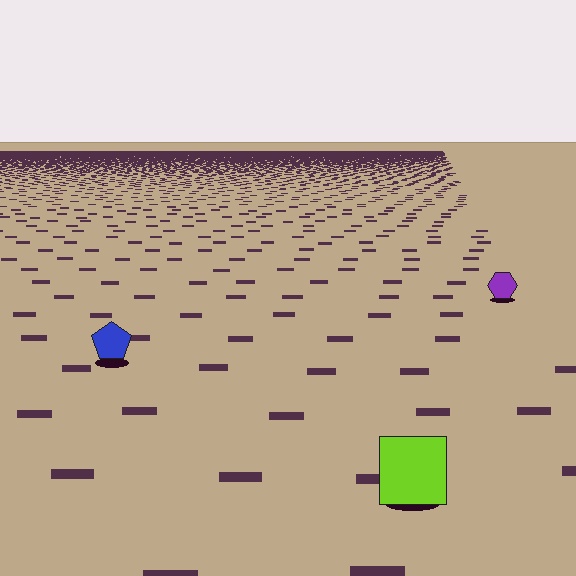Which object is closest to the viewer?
The lime square is closest. The texture marks near it are larger and more spread out.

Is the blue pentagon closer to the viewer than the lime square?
No. The lime square is closer — you can tell from the texture gradient: the ground texture is coarser near it.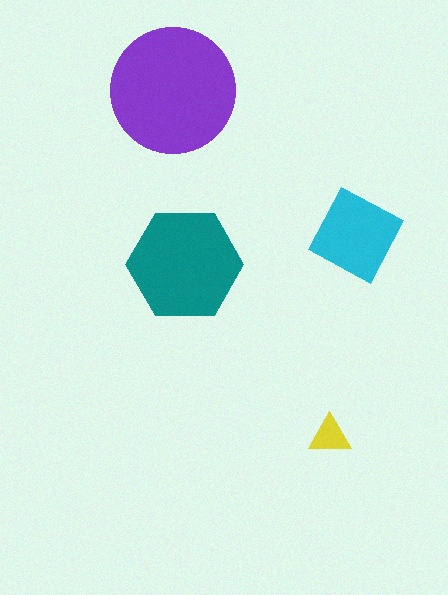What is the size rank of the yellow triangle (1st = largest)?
4th.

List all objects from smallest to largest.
The yellow triangle, the cyan square, the teal hexagon, the purple circle.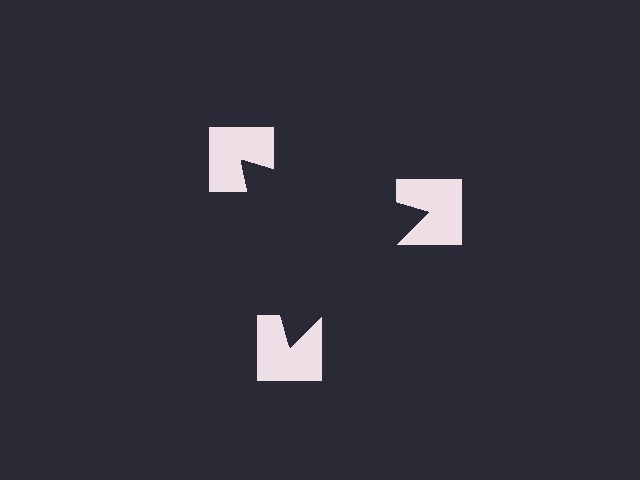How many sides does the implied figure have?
3 sides.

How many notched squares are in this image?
There are 3 — one at each vertex of the illusory triangle.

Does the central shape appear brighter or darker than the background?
It typically appears slightly darker than the background, even though no actual brightness change is drawn.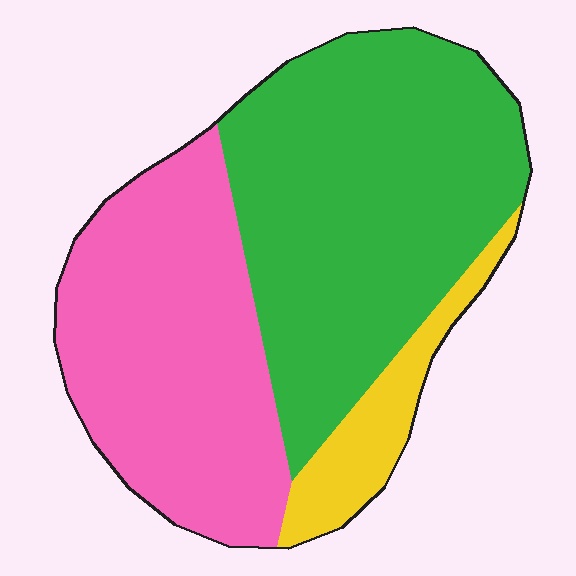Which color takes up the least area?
Yellow, at roughly 10%.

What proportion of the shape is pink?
Pink takes up about two fifths (2/5) of the shape.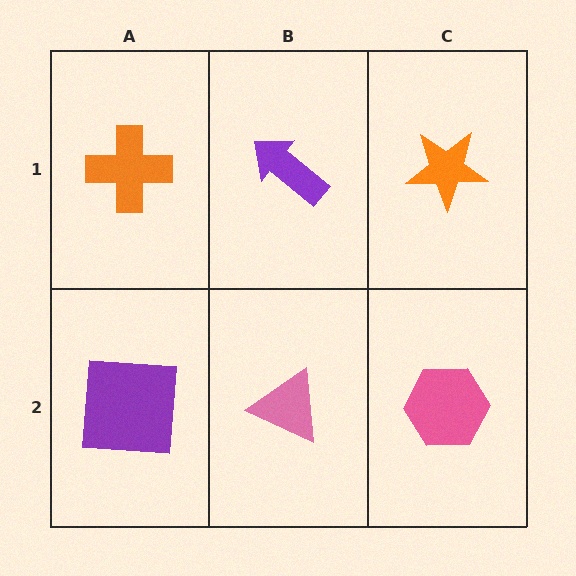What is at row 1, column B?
A purple arrow.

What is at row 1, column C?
An orange star.